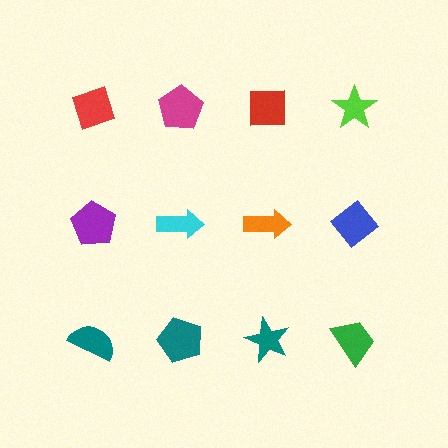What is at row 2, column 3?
An orange arrow.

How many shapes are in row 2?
4 shapes.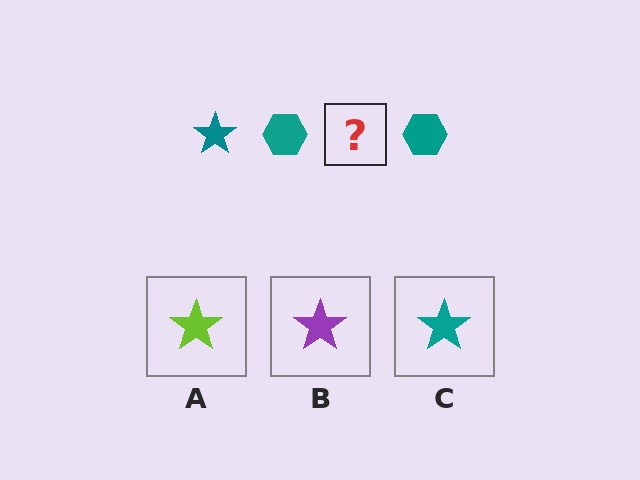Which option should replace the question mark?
Option C.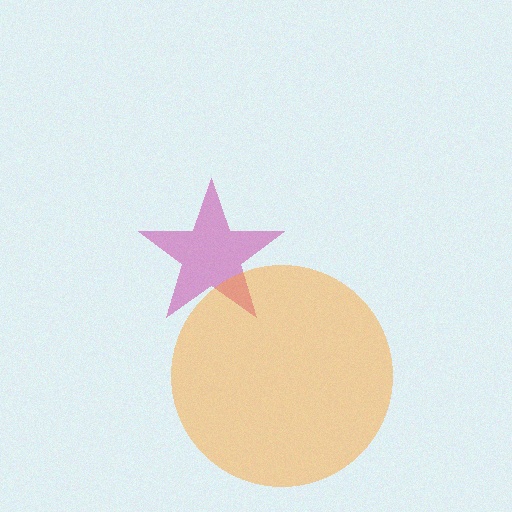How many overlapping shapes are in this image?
There are 2 overlapping shapes in the image.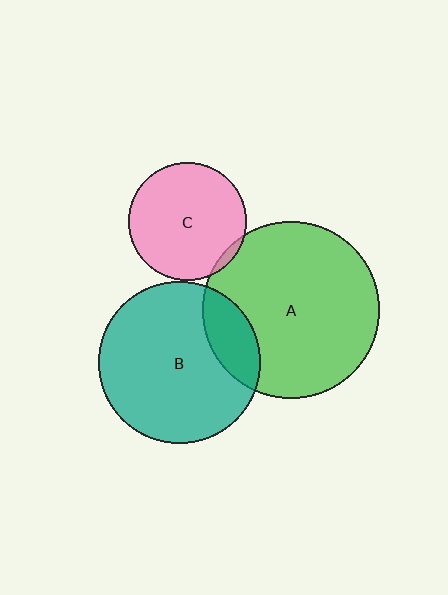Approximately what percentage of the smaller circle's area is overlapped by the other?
Approximately 5%.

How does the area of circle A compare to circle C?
Approximately 2.2 times.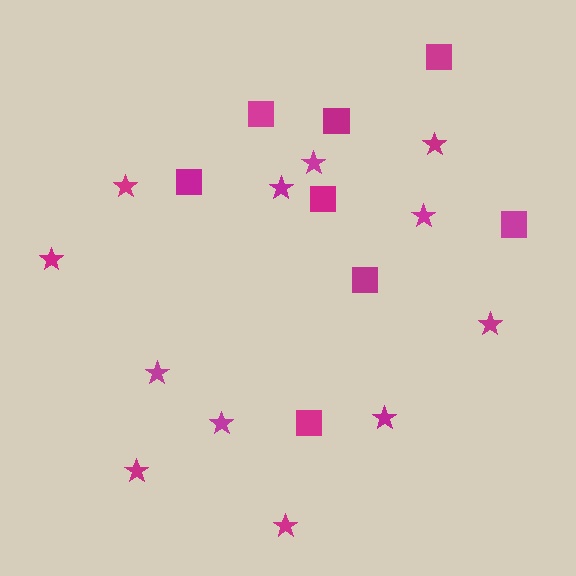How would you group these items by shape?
There are 2 groups: one group of stars (12) and one group of squares (8).